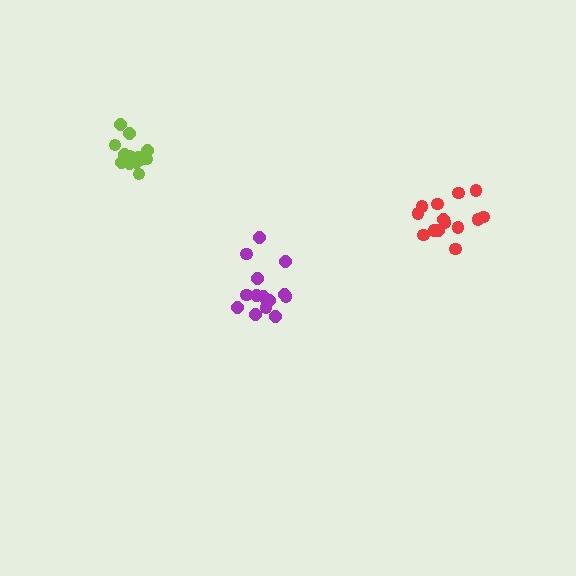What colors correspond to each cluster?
The clusters are colored: purple, red, lime.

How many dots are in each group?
Group 1: 14 dots, Group 2: 14 dots, Group 3: 14 dots (42 total).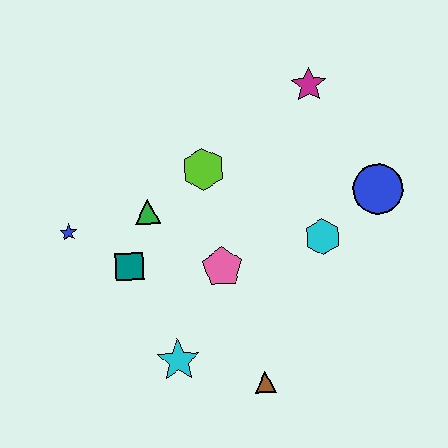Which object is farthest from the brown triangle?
The magenta star is farthest from the brown triangle.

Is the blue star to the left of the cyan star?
Yes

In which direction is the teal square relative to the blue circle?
The teal square is to the left of the blue circle.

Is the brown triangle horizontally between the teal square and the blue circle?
Yes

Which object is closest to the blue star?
The teal square is closest to the blue star.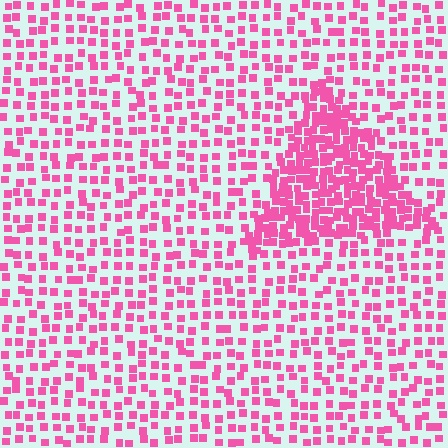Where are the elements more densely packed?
The elements are more densely packed inside the triangle boundary.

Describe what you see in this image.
The image contains small pink elements arranged at two different densities. A triangle-shaped region is visible where the elements are more densely packed than the surrounding area.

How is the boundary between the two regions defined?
The boundary is defined by a change in element density (approximately 2.4x ratio). All elements are the same color, size, and shape.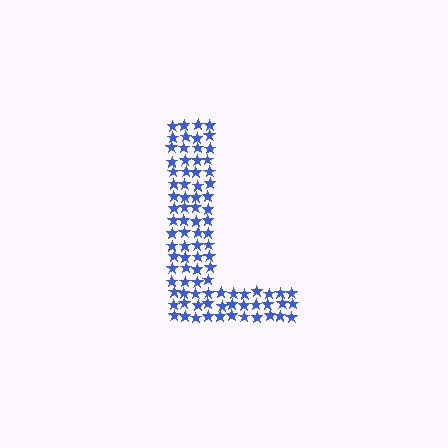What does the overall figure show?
The overall figure shows the letter L.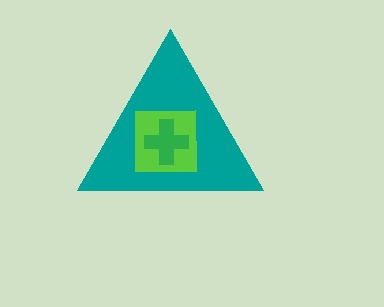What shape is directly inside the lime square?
The green cross.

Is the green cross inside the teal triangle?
Yes.